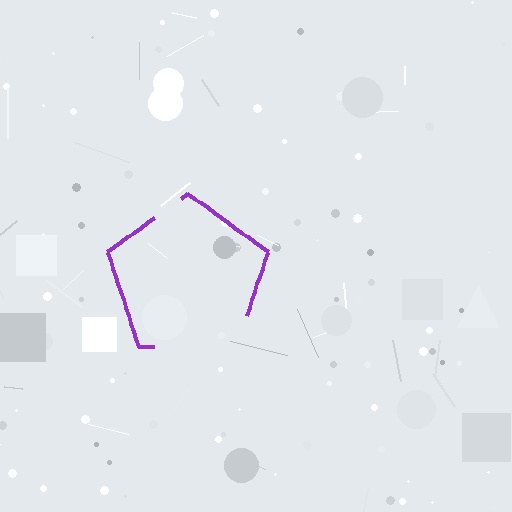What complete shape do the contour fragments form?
The contour fragments form a pentagon.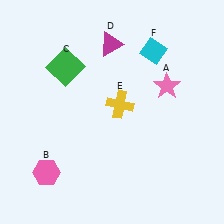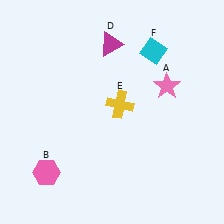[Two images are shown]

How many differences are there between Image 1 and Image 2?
There is 1 difference between the two images.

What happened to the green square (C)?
The green square (C) was removed in Image 2. It was in the top-left area of Image 1.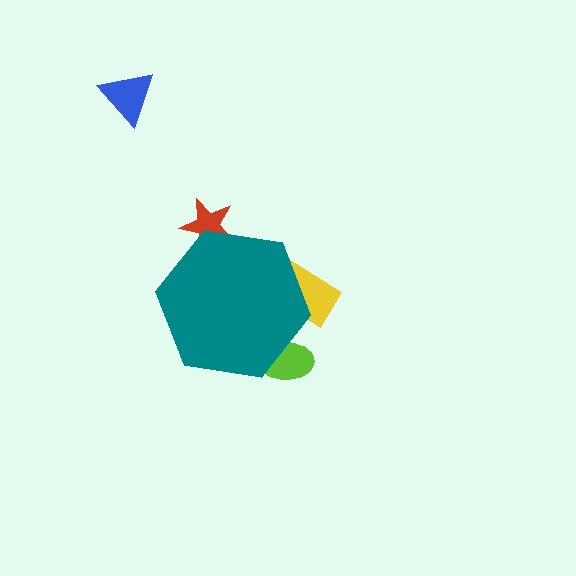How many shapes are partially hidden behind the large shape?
3 shapes are partially hidden.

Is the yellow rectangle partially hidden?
Yes, the yellow rectangle is partially hidden behind the teal hexagon.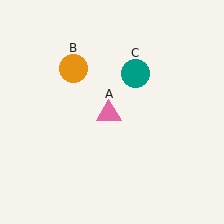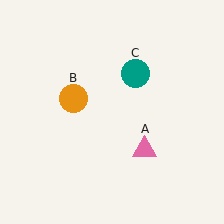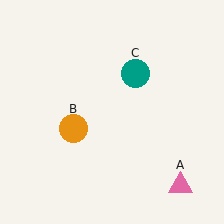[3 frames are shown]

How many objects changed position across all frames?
2 objects changed position: pink triangle (object A), orange circle (object B).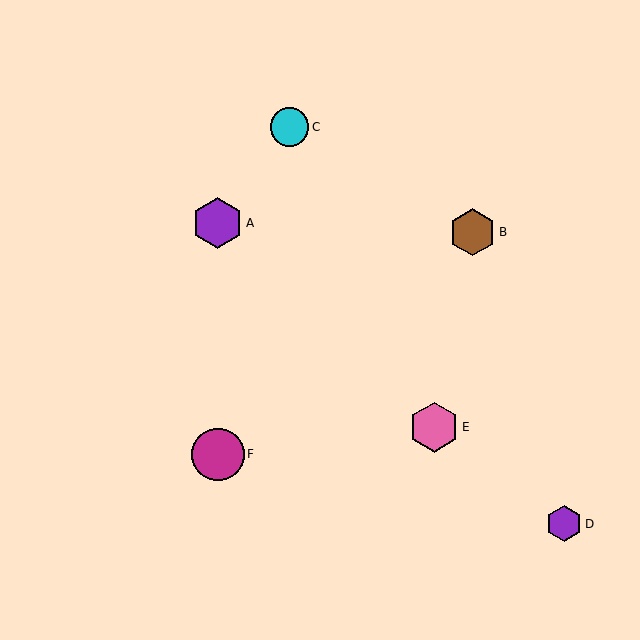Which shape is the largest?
The magenta circle (labeled F) is the largest.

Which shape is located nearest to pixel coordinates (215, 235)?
The purple hexagon (labeled A) at (217, 223) is nearest to that location.